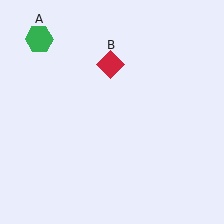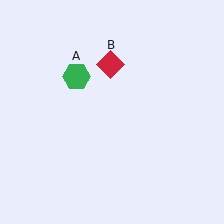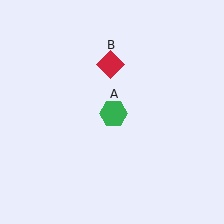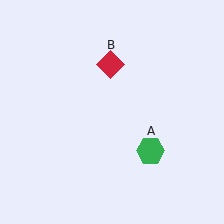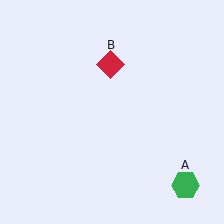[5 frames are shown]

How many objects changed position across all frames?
1 object changed position: green hexagon (object A).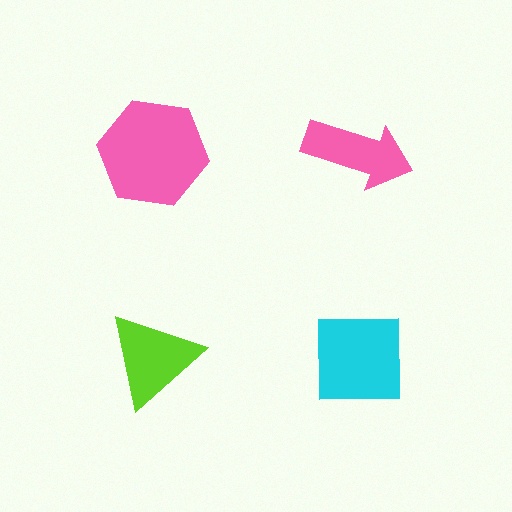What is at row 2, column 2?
A cyan square.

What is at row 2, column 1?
A lime triangle.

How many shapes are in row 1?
2 shapes.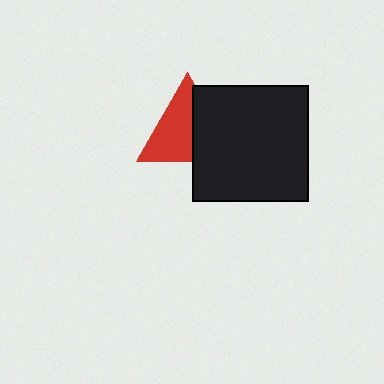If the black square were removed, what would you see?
You would see the complete red triangle.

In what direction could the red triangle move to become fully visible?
The red triangle could move left. That would shift it out from behind the black square entirely.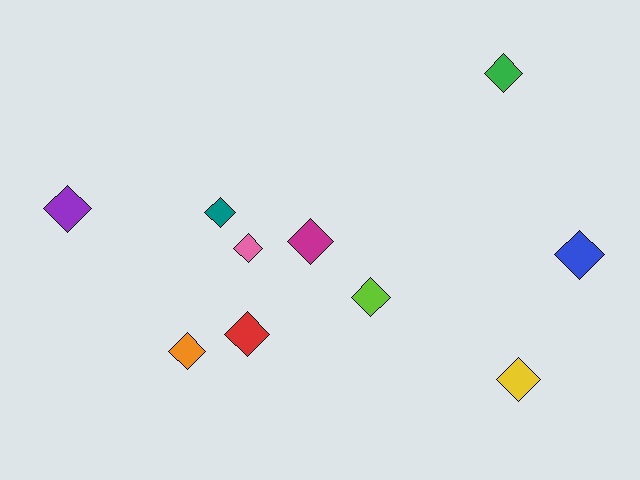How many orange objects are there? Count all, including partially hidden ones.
There is 1 orange object.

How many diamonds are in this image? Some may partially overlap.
There are 10 diamonds.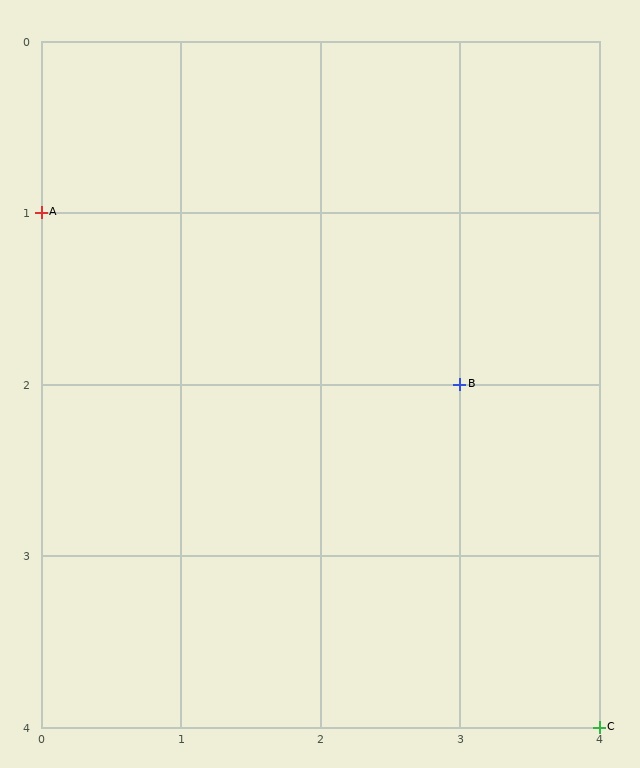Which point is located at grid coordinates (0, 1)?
Point A is at (0, 1).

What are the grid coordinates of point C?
Point C is at grid coordinates (4, 4).